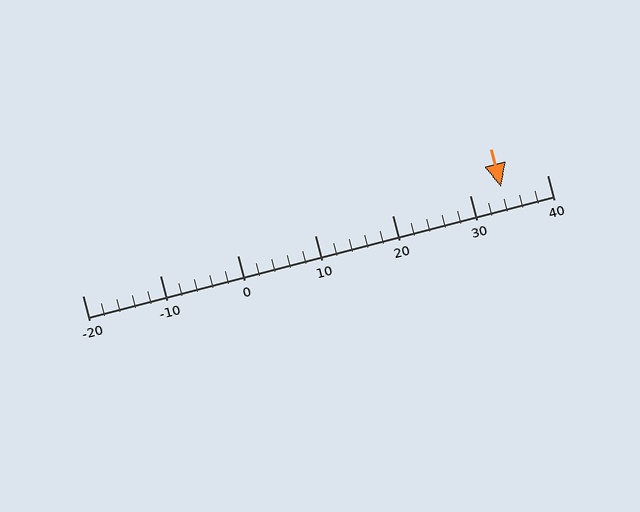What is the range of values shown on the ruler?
The ruler shows values from -20 to 40.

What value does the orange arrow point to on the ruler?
The orange arrow points to approximately 34.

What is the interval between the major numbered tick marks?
The major tick marks are spaced 10 units apart.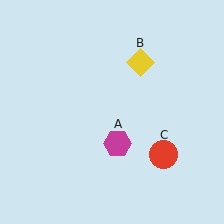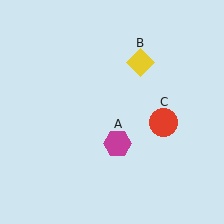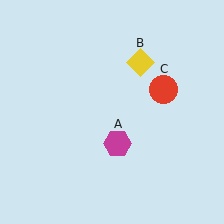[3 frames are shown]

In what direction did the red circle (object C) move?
The red circle (object C) moved up.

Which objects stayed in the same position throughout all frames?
Magenta hexagon (object A) and yellow diamond (object B) remained stationary.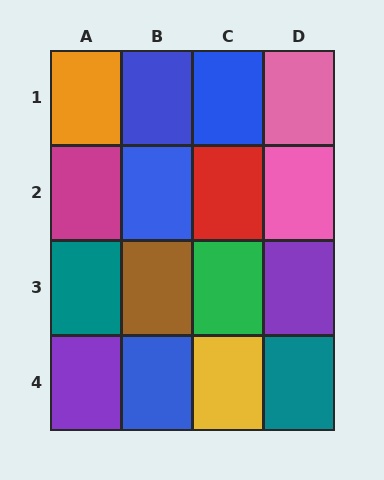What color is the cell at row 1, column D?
Pink.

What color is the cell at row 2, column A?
Magenta.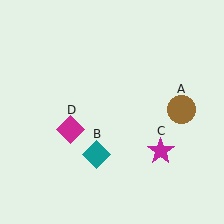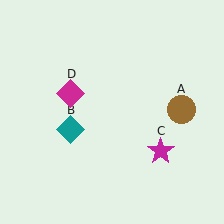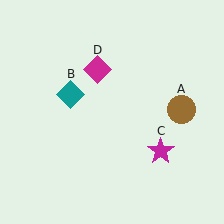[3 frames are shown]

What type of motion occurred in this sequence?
The teal diamond (object B), magenta diamond (object D) rotated clockwise around the center of the scene.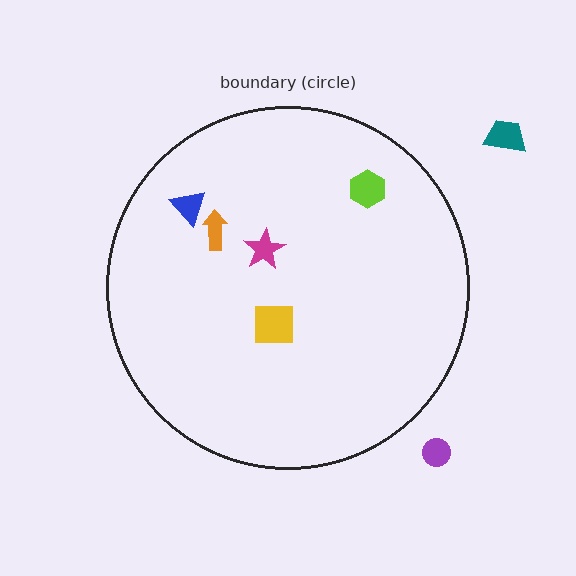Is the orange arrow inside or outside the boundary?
Inside.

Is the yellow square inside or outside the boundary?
Inside.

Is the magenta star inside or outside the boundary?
Inside.